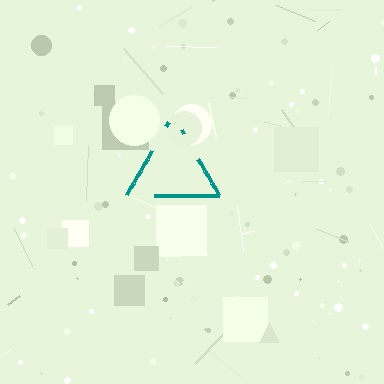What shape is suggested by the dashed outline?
The dashed outline suggests a triangle.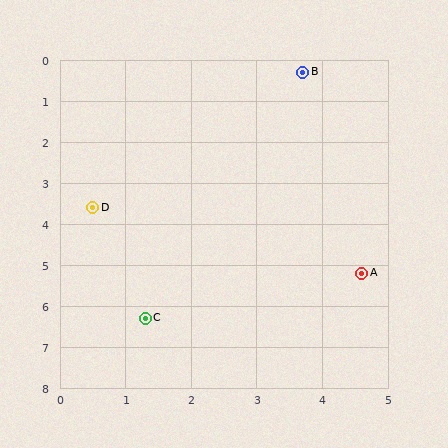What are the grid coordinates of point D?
Point D is at approximately (0.5, 3.6).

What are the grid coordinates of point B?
Point B is at approximately (3.7, 0.3).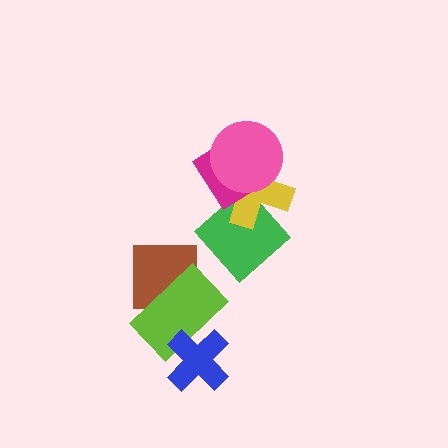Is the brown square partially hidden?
Yes, it is partially covered by another shape.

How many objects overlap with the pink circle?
2 objects overlap with the pink circle.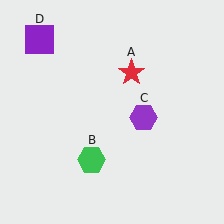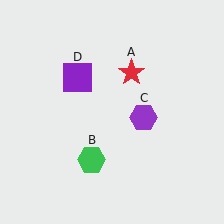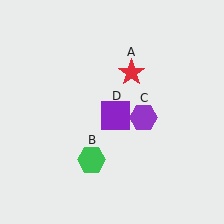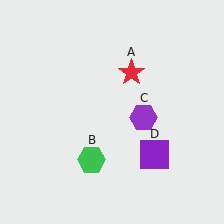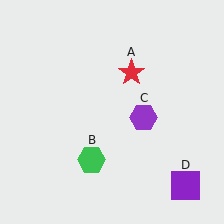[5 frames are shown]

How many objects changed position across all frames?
1 object changed position: purple square (object D).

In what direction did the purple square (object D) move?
The purple square (object D) moved down and to the right.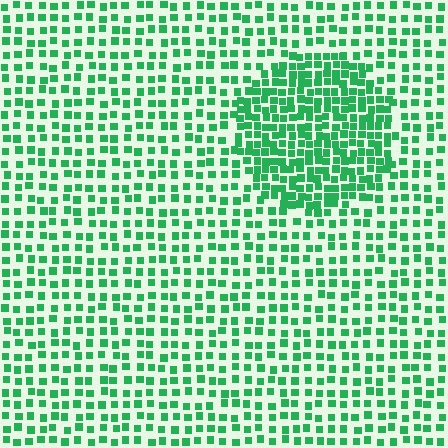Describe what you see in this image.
The image contains small green elements arranged at two different densities. A circle-shaped region is visible where the elements are more densely packed than the surrounding area.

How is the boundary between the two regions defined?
The boundary is defined by a change in element density (approximately 1.9x ratio). All elements are the same color, size, and shape.